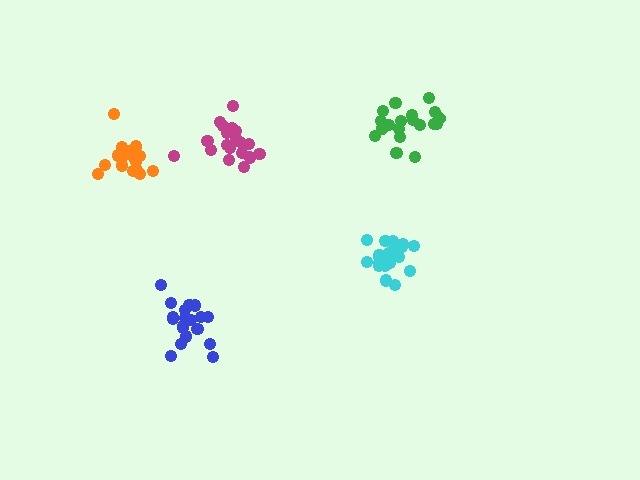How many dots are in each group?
Group 1: 18 dots, Group 2: 20 dots, Group 3: 20 dots, Group 4: 19 dots, Group 5: 20 dots (97 total).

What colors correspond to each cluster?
The clusters are colored: orange, blue, cyan, green, magenta.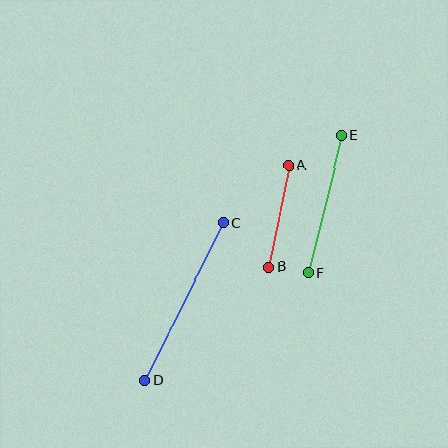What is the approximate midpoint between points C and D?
The midpoint is at approximately (184, 301) pixels.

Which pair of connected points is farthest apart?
Points C and D are farthest apart.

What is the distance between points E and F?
The distance is approximately 142 pixels.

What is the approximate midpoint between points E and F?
The midpoint is at approximately (325, 204) pixels.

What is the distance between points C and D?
The distance is approximately 175 pixels.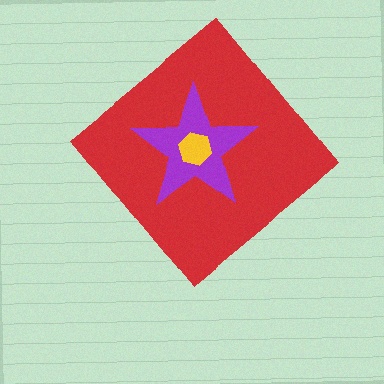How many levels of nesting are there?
3.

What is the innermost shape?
The yellow hexagon.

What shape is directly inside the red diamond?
The purple star.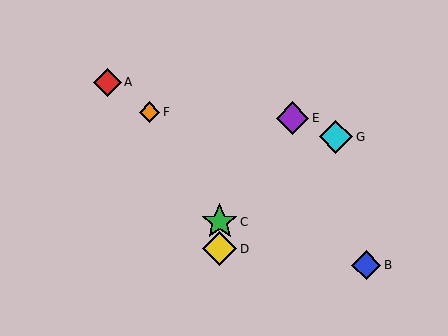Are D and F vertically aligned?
No, D is at x≈220 and F is at x≈149.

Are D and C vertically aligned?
Yes, both are at x≈220.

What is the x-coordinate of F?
Object F is at x≈149.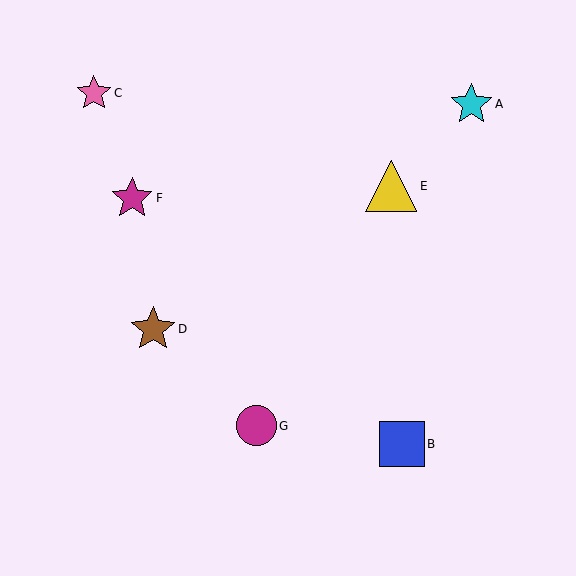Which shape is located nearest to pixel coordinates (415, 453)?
The blue square (labeled B) at (402, 444) is nearest to that location.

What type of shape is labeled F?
Shape F is a magenta star.